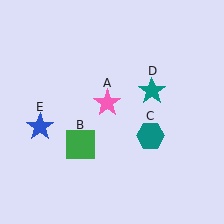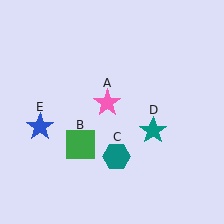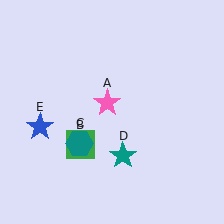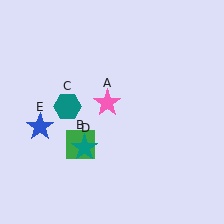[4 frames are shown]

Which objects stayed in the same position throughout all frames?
Pink star (object A) and green square (object B) and blue star (object E) remained stationary.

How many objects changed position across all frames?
2 objects changed position: teal hexagon (object C), teal star (object D).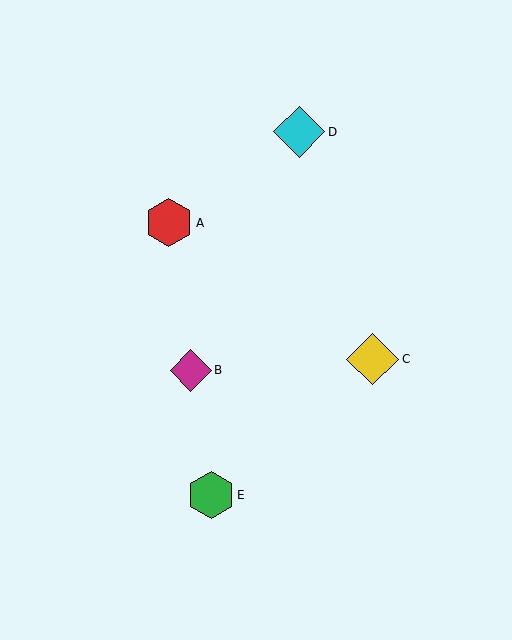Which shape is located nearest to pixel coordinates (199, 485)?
The green hexagon (labeled E) at (211, 495) is nearest to that location.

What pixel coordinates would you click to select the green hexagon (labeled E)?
Click at (211, 495) to select the green hexagon E.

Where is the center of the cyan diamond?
The center of the cyan diamond is at (299, 132).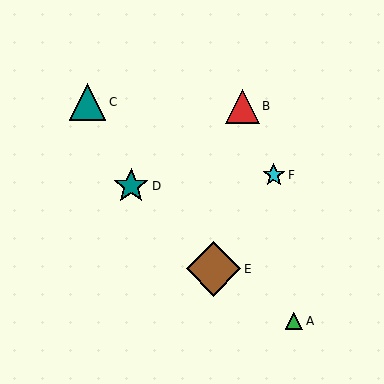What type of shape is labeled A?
Shape A is a green triangle.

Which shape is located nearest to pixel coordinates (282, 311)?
The green triangle (labeled A) at (294, 321) is nearest to that location.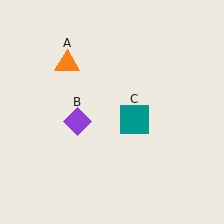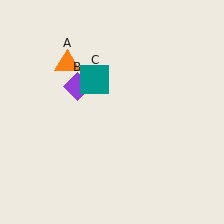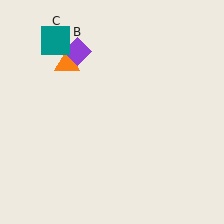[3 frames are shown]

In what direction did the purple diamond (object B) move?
The purple diamond (object B) moved up.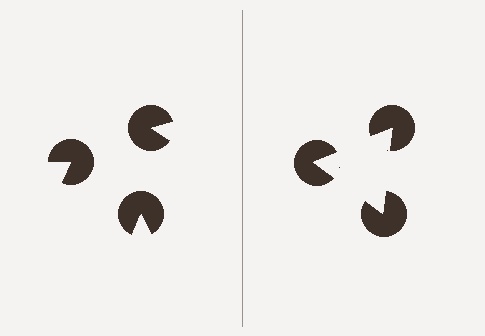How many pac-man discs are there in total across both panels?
6 — 3 on each side.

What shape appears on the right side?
An illusory triangle.